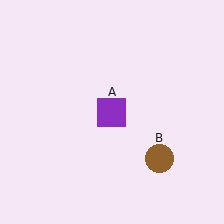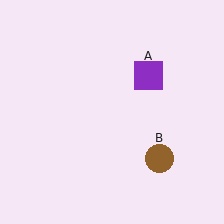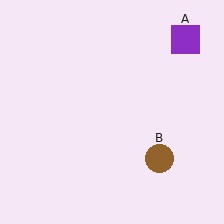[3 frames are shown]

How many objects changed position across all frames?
1 object changed position: purple square (object A).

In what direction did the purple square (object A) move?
The purple square (object A) moved up and to the right.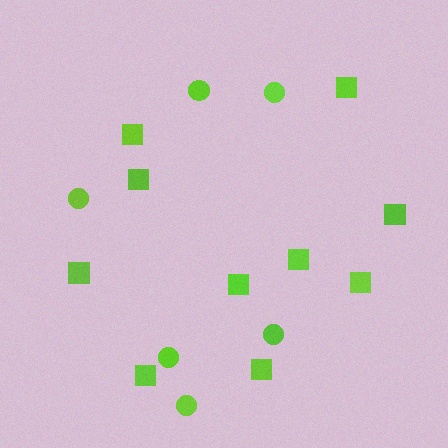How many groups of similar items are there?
There are 2 groups: one group of squares (10) and one group of circles (6).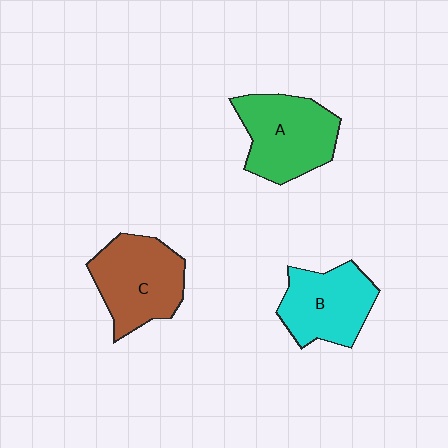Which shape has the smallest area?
Shape B (cyan).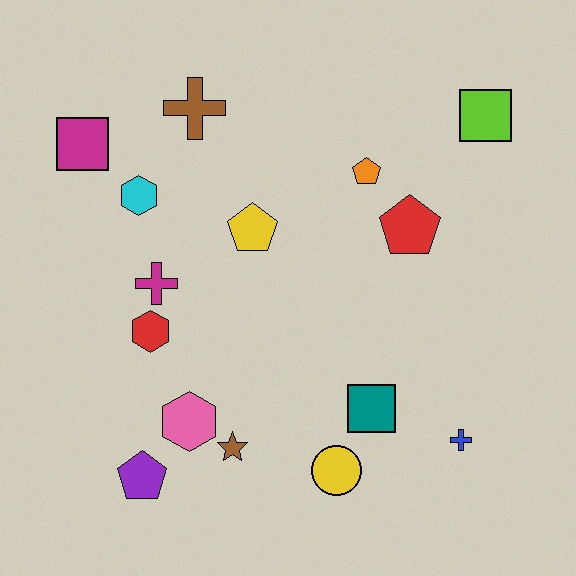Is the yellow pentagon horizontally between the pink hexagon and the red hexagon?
No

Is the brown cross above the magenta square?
Yes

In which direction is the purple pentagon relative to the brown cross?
The purple pentagon is below the brown cross.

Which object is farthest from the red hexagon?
The lime square is farthest from the red hexagon.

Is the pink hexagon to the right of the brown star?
No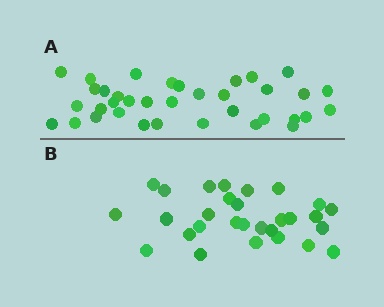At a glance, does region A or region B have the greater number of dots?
Region A (the top region) has more dots.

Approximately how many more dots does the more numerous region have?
Region A has roughly 8 or so more dots than region B.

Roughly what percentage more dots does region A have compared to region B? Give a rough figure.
About 25% more.